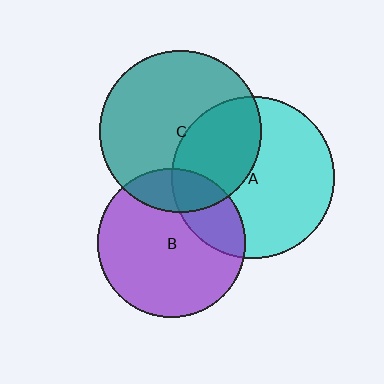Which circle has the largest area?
Circle C (teal).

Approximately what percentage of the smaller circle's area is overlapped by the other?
Approximately 35%.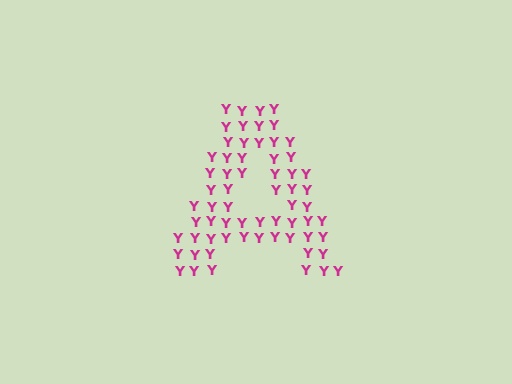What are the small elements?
The small elements are letter Y's.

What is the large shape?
The large shape is the letter A.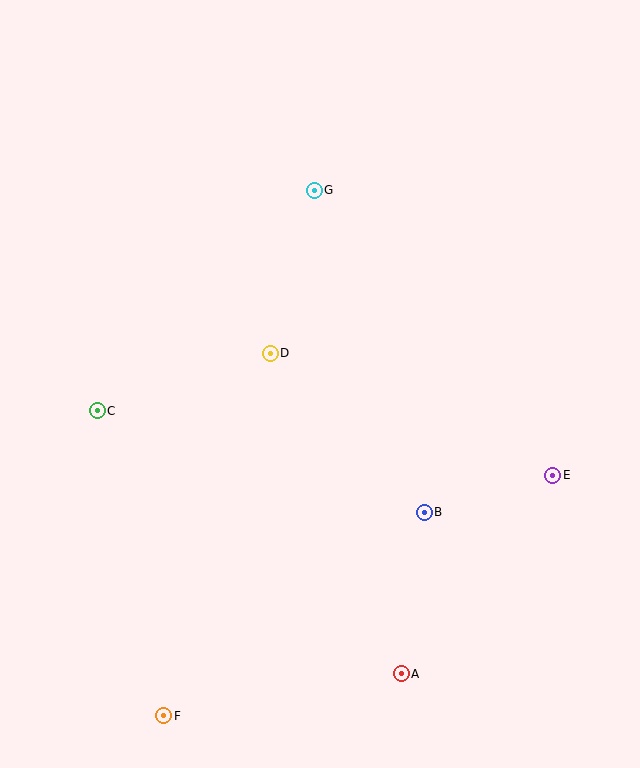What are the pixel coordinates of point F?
Point F is at (164, 716).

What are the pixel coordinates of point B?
Point B is at (424, 512).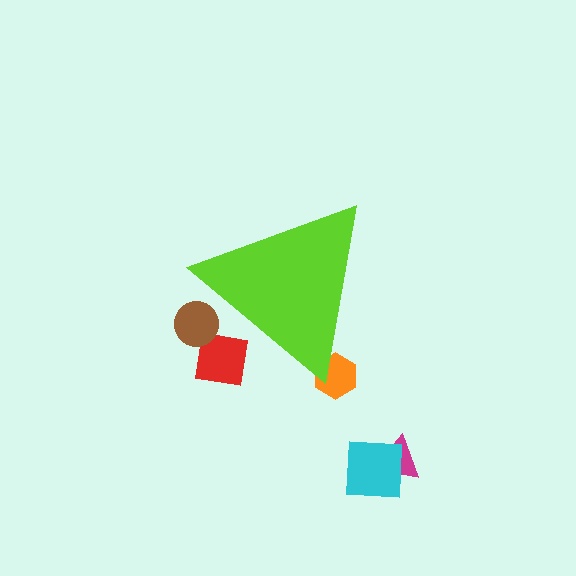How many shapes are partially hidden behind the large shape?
3 shapes are partially hidden.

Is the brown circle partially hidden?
Yes, the brown circle is partially hidden behind the lime triangle.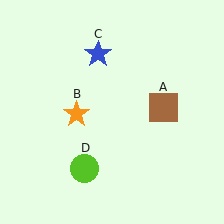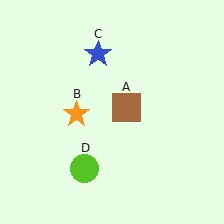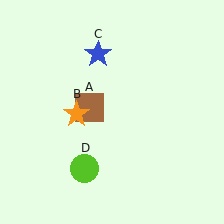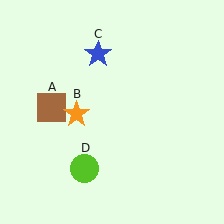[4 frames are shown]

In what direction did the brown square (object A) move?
The brown square (object A) moved left.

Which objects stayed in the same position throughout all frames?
Orange star (object B) and blue star (object C) and lime circle (object D) remained stationary.